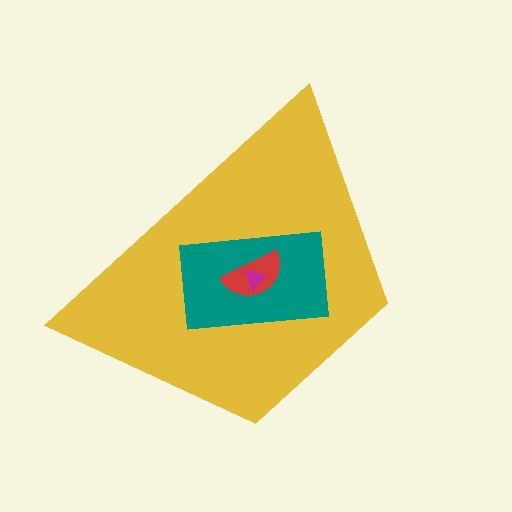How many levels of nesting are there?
4.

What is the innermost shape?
The magenta triangle.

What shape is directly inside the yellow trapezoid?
The teal rectangle.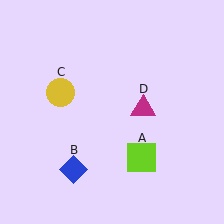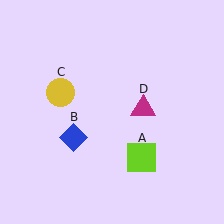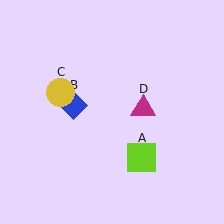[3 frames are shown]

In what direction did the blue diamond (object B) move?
The blue diamond (object B) moved up.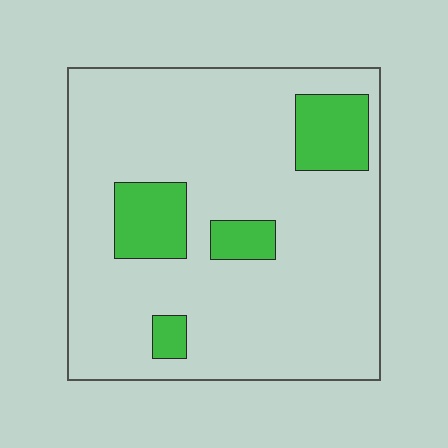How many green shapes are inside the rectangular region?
4.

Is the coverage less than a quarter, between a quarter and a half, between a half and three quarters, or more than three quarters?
Less than a quarter.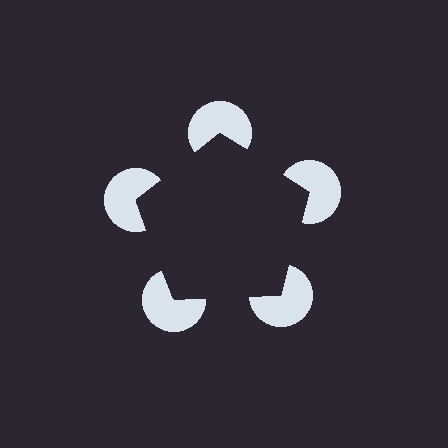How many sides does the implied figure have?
5 sides.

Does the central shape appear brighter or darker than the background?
It typically appears slightly darker than the background, even though no actual brightness change is drawn.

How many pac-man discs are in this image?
There are 5 — one at each vertex of the illusory pentagon.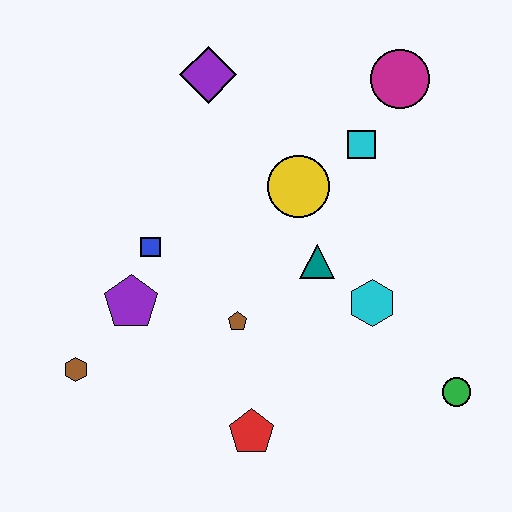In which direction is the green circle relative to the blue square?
The green circle is to the right of the blue square.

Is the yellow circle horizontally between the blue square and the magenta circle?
Yes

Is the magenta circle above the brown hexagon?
Yes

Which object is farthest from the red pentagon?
The magenta circle is farthest from the red pentagon.